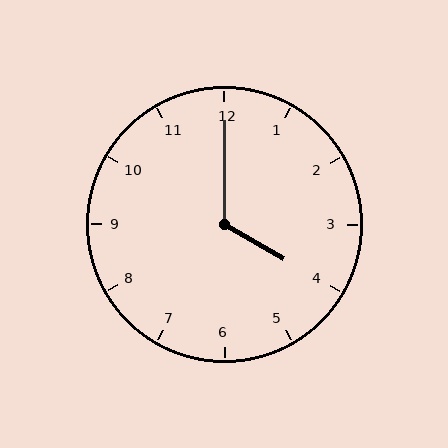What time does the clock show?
4:00.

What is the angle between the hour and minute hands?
Approximately 120 degrees.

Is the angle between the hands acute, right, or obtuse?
It is obtuse.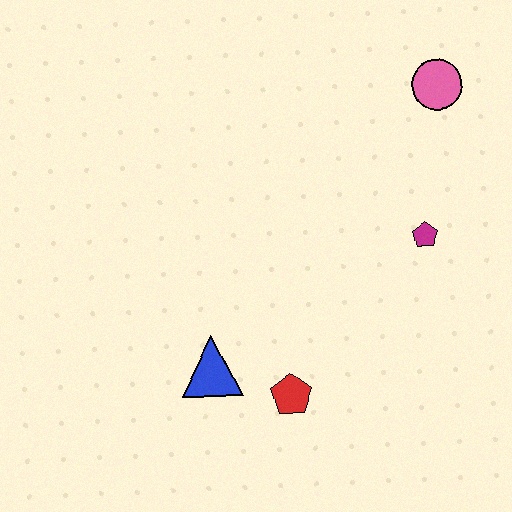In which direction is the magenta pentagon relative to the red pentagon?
The magenta pentagon is above the red pentagon.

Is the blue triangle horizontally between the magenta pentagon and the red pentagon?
No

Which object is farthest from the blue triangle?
The pink circle is farthest from the blue triangle.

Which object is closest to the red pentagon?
The blue triangle is closest to the red pentagon.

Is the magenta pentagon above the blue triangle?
Yes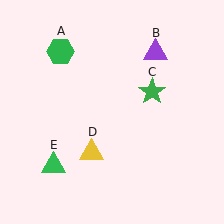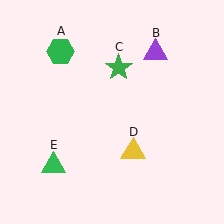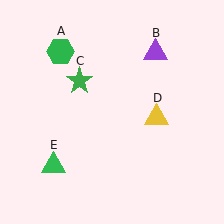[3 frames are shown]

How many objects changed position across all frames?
2 objects changed position: green star (object C), yellow triangle (object D).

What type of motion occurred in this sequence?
The green star (object C), yellow triangle (object D) rotated counterclockwise around the center of the scene.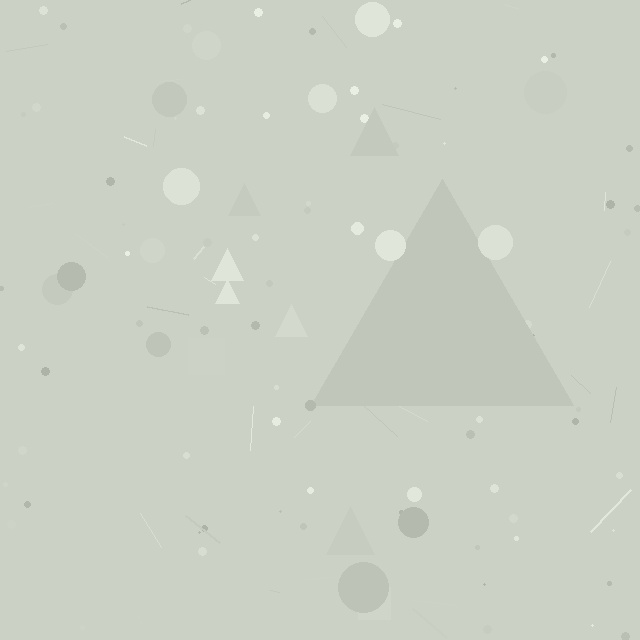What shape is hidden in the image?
A triangle is hidden in the image.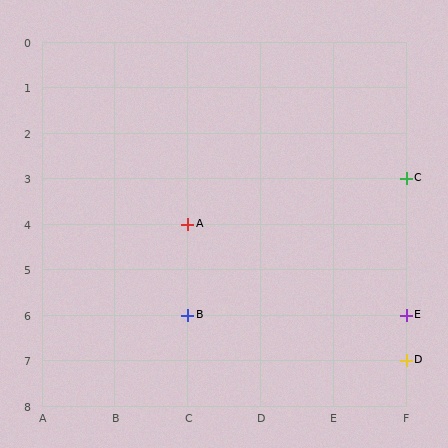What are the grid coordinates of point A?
Point A is at grid coordinates (C, 4).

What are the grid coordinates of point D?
Point D is at grid coordinates (F, 7).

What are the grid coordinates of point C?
Point C is at grid coordinates (F, 3).